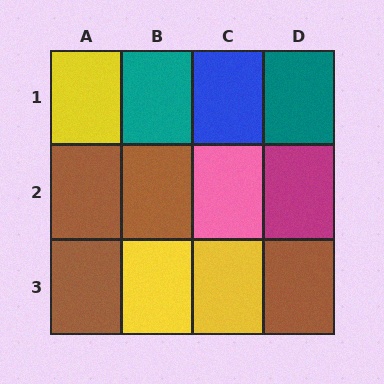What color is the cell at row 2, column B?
Brown.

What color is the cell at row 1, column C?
Blue.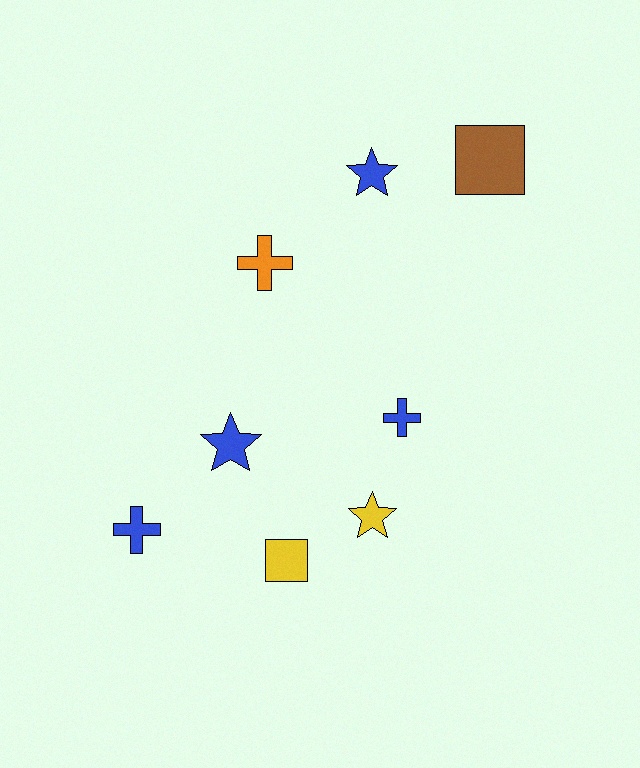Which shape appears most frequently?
Star, with 3 objects.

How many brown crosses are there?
There are no brown crosses.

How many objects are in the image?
There are 8 objects.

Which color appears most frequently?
Blue, with 4 objects.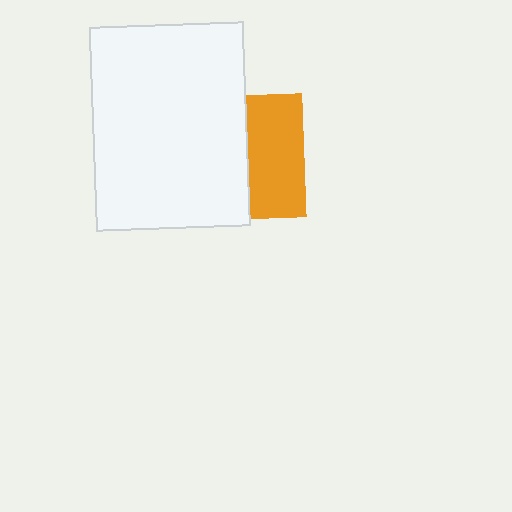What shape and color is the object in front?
The object in front is a white rectangle.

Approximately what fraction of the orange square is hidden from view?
Roughly 55% of the orange square is hidden behind the white rectangle.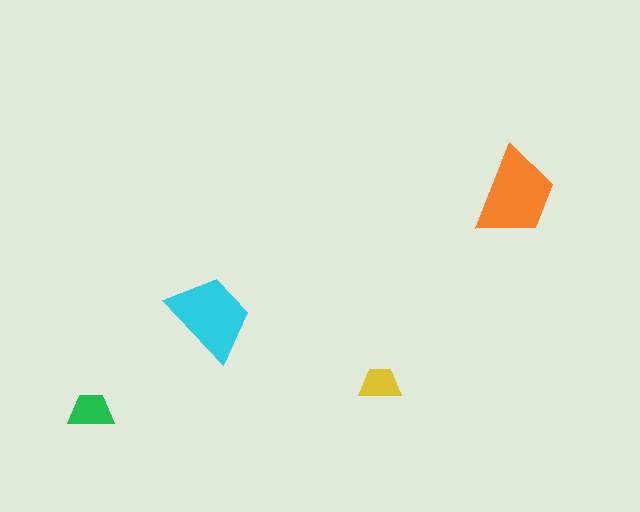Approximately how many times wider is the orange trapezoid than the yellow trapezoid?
About 2 times wider.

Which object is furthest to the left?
The green trapezoid is leftmost.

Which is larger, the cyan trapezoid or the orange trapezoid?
The orange one.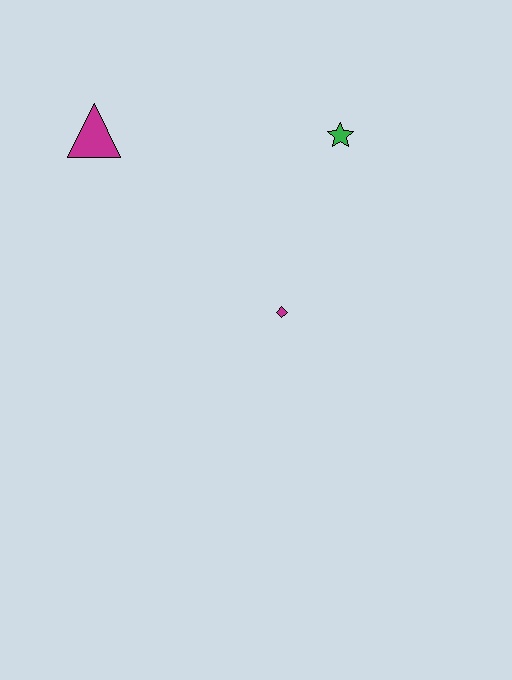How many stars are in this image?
There is 1 star.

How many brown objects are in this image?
There are no brown objects.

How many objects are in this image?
There are 3 objects.